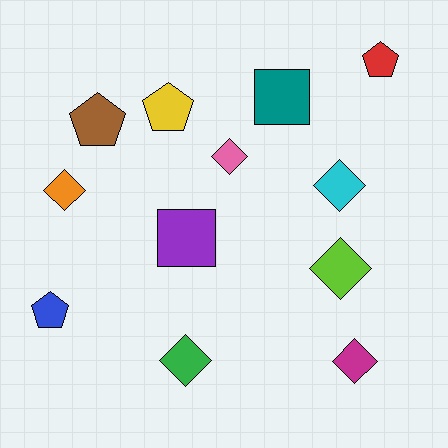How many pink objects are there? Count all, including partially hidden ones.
There is 1 pink object.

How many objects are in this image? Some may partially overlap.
There are 12 objects.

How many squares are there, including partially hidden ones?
There are 2 squares.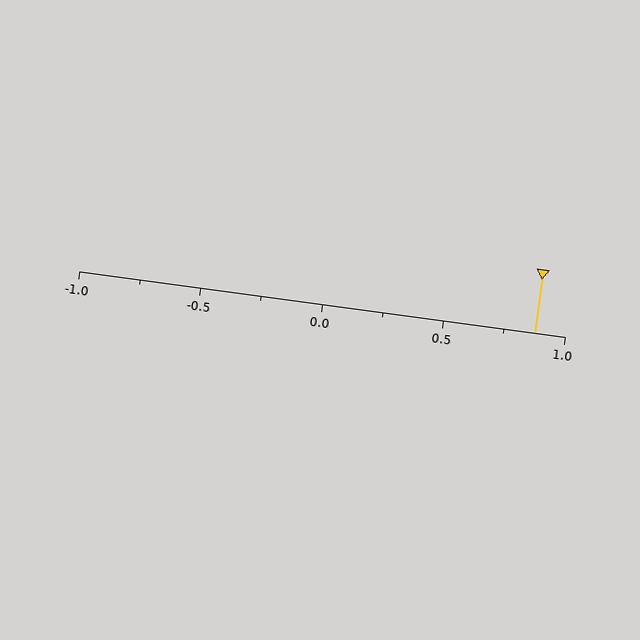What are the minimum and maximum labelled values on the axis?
The axis runs from -1.0 to 1.0.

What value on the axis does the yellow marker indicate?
The marker indicates approximately 0.88.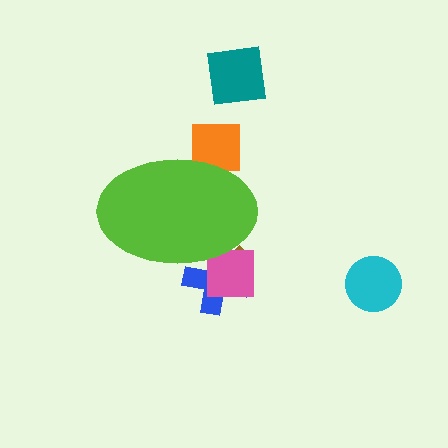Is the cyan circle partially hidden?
No, the cyan circle is fully visible.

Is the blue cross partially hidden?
Yes, the blue cross is partially hidden behind the lime ellipse.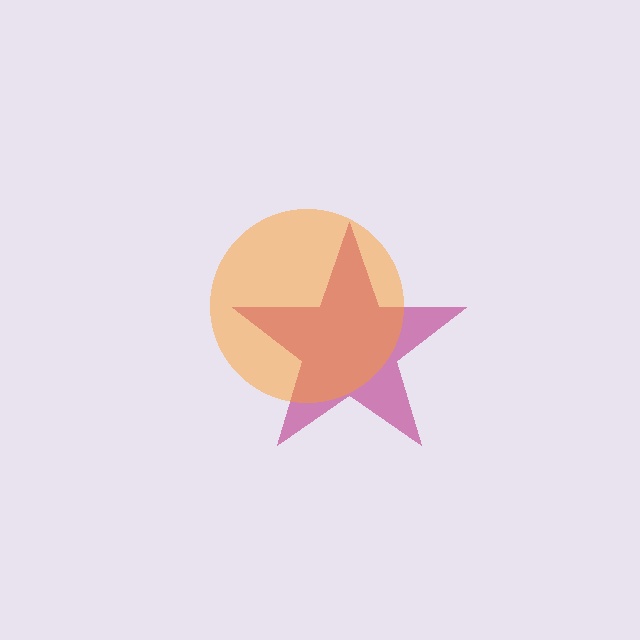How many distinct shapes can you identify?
There are 2 distinct shapes: a magenta star, an orange circle.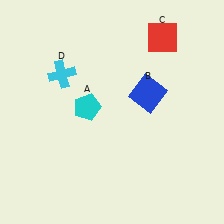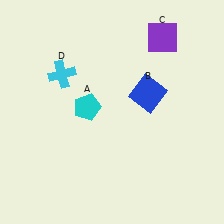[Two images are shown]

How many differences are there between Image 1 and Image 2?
There is 1 difference between the two images.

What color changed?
The square (C) changed from red in Image 1 to purple in Image 2.